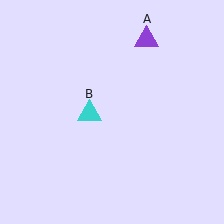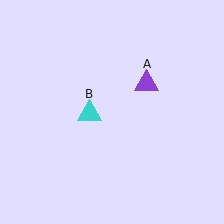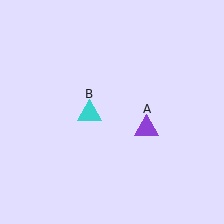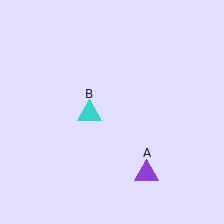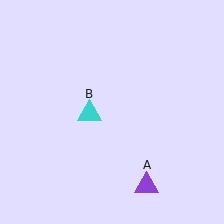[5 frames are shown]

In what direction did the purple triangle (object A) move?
The purple triangle (object A) moved down.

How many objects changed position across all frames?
1 object changed position: purple triangle (object A).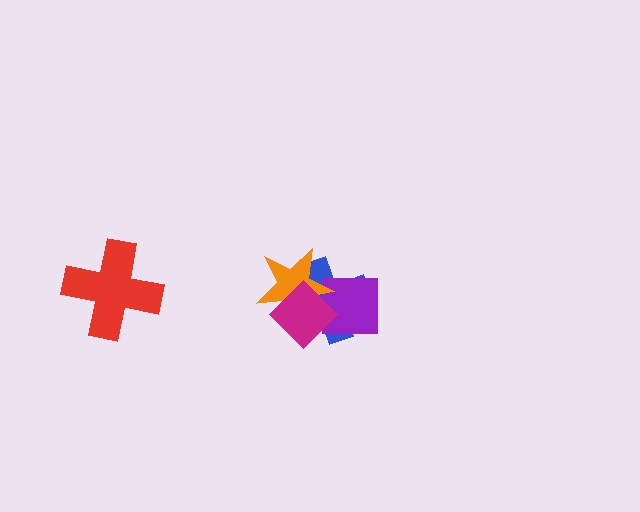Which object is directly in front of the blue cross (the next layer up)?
The purple square is directly in front of the blue cross.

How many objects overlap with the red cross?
0 objects overlap with the red cross.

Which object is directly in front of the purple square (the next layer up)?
The orange star is directly in front of the purple square.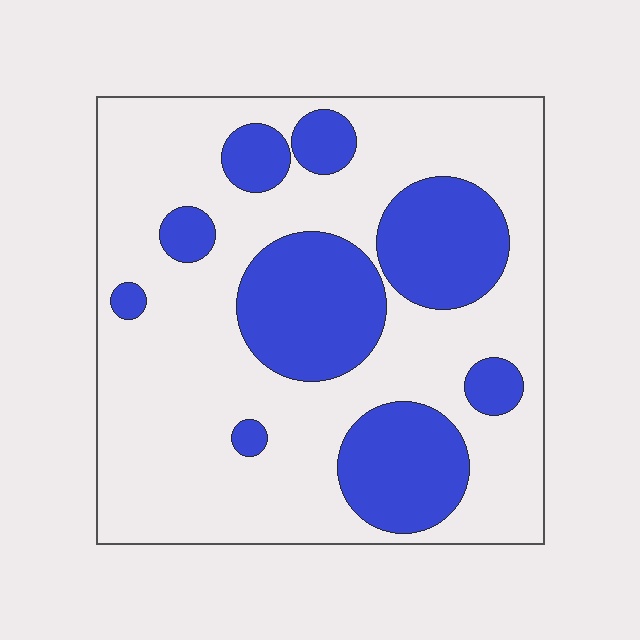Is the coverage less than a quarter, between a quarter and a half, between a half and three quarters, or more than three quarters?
Between a quarter and a half.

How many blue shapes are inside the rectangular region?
9.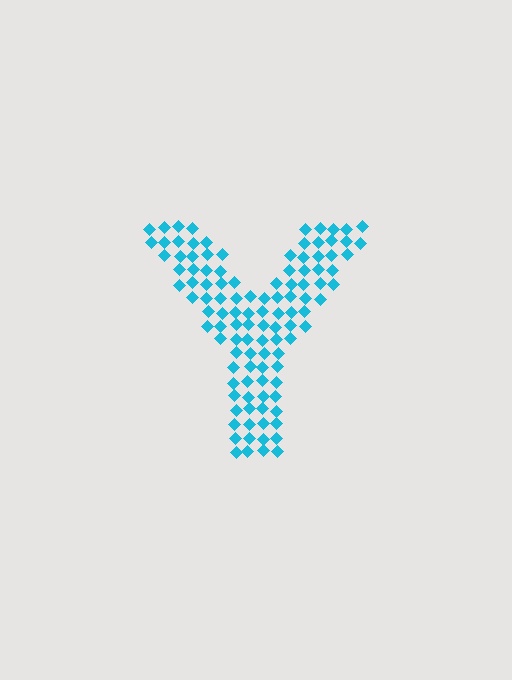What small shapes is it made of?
It is made of small diamonds.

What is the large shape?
The large shape is the letter Y.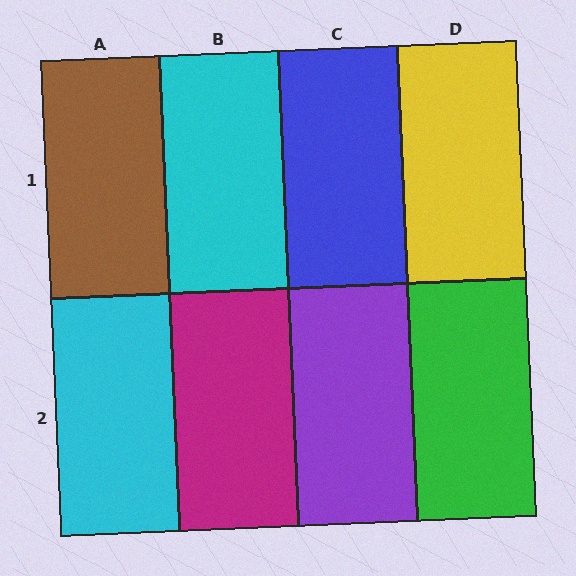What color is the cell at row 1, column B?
Cyan.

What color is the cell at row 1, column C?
Blue.